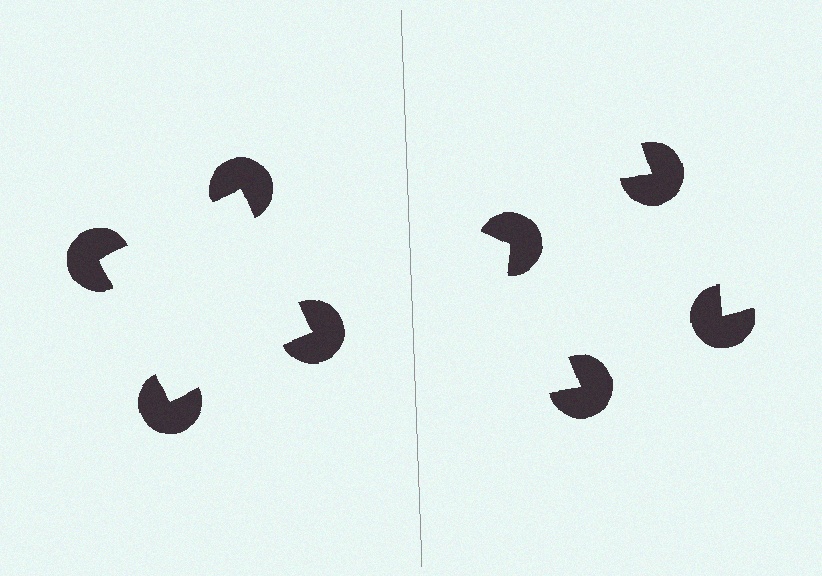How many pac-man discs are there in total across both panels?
8 — 4 on each side.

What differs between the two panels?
The pac-man discs are positioned identically on both sides; only the wedge orientations differ. On the left they align to a square; on the right they are misaligned.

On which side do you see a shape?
An illusory square appears on the left side. On the right side the wedge cuts are rotated, so no coherent shape forms.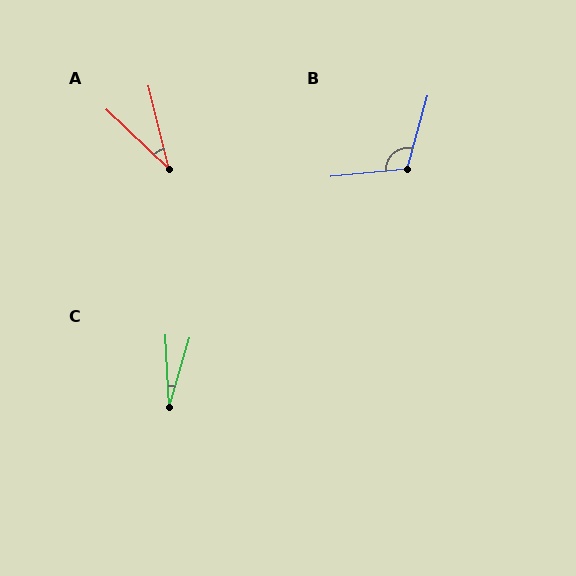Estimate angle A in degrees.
Approximately 33 degrees.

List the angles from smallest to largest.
C (19°), A (33°), B (111°).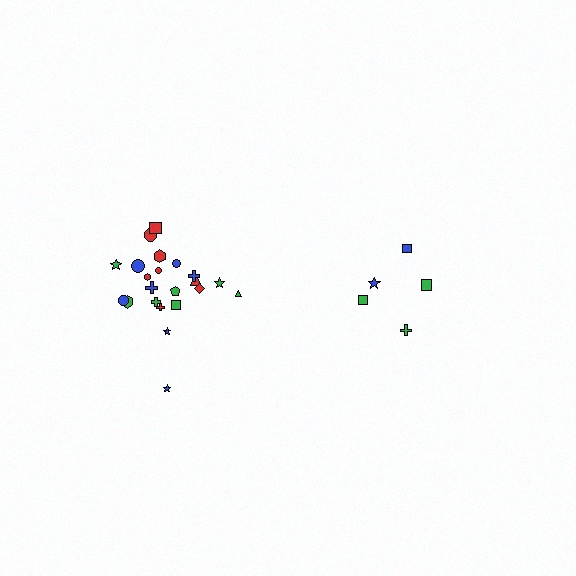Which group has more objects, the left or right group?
The left group.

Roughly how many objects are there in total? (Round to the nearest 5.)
Roughly 25 objects in total.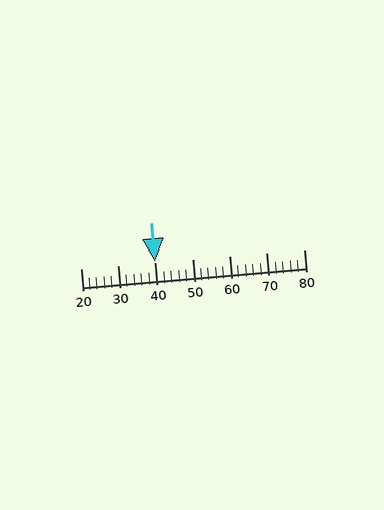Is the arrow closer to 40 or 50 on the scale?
The arrow is closer to 40.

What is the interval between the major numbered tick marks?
The major tick marks are spaced 10 units apart.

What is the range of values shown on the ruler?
The ruler shows values from 20 to 80.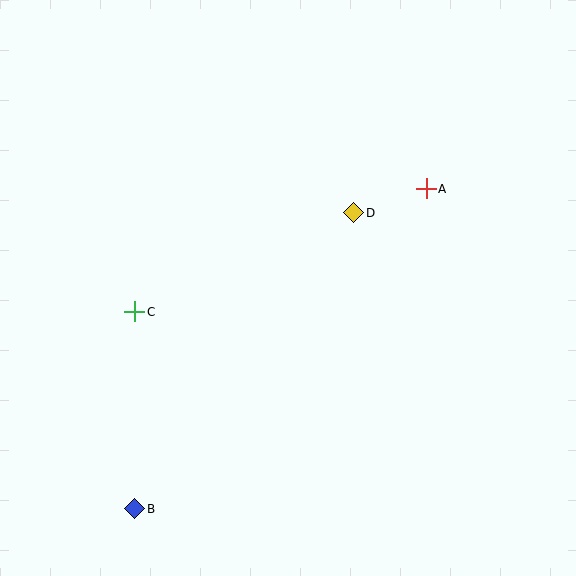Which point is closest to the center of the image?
Point D at (354, 213) is closest to the center.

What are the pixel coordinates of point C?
Point C is at (135, 312).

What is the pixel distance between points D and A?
The distance between D and A is 76 pixels.